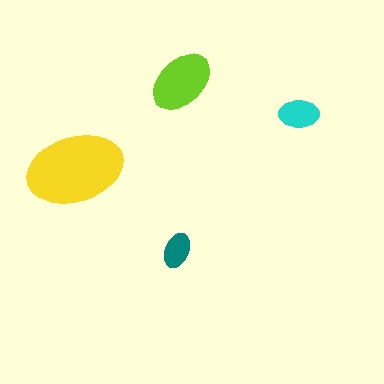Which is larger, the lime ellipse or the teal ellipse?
The lime one.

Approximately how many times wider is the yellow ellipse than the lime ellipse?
About 1.5 times wider.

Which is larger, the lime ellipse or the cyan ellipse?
The lime one.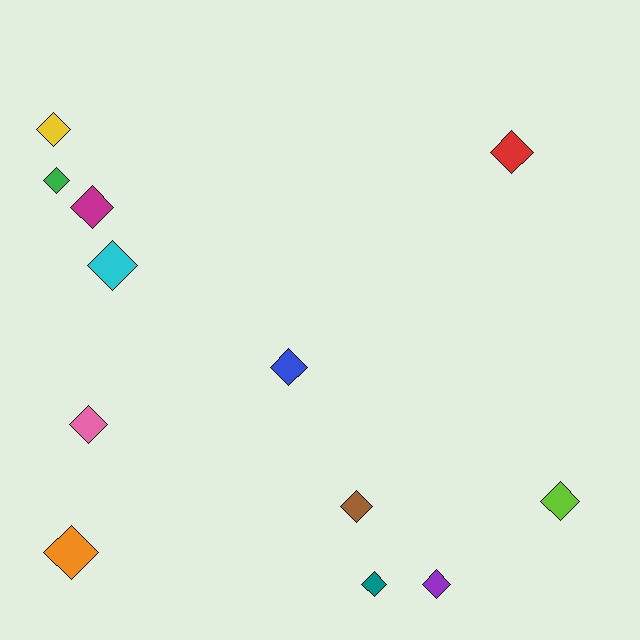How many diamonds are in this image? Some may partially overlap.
There are 12 diamonds.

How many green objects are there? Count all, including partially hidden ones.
There is 1 green object.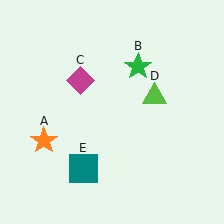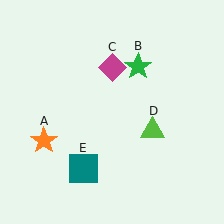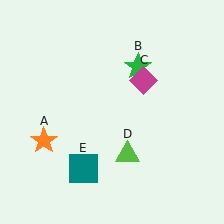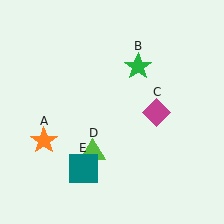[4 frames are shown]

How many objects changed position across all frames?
2 objects changed position: magenta diamond (object C), lime triangle (object D).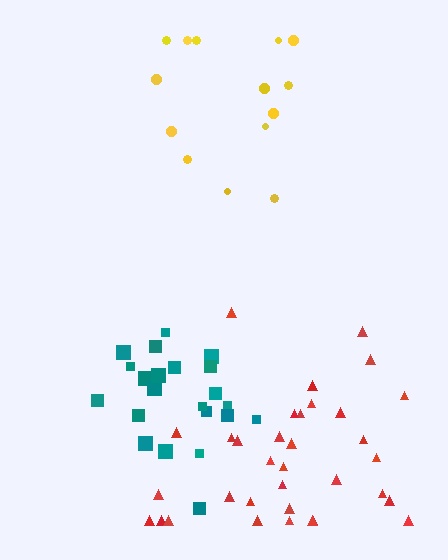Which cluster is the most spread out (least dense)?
Yellow.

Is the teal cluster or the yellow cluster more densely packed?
Teal.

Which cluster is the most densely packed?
Teal.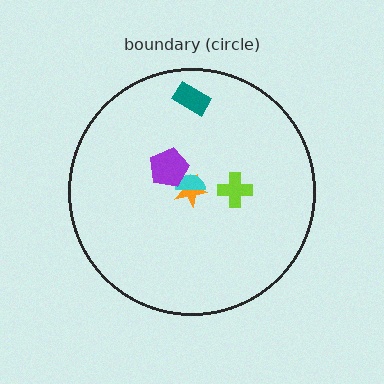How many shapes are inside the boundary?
5 inside, 0 outside.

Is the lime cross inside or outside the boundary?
Inside.